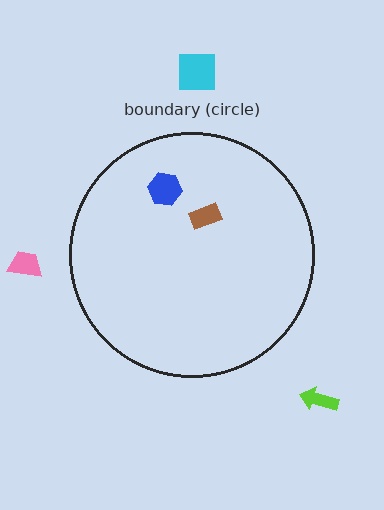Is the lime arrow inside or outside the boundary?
Outside.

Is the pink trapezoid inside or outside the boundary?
Outside.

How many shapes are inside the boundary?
2 inside, 3 outside.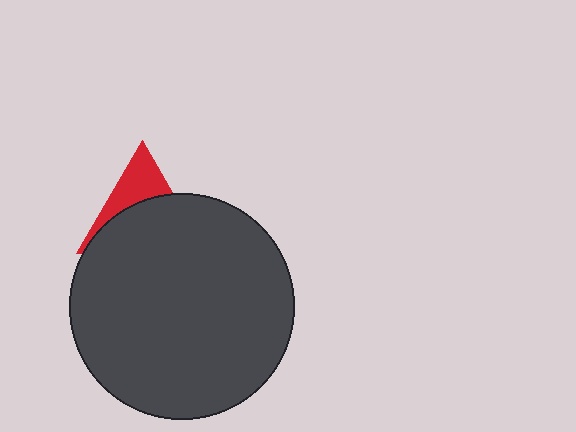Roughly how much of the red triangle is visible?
A small part of it is visible (roughly 36%).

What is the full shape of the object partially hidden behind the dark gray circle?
The partially hidden object is a red triangle.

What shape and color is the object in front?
The object in front is a dark gray circle.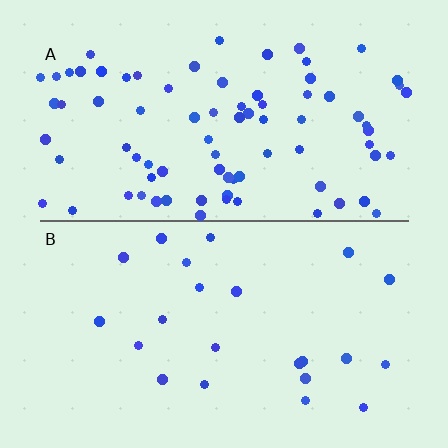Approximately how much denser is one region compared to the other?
Approximately 3.6× — region A over region B.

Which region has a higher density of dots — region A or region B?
A (the top).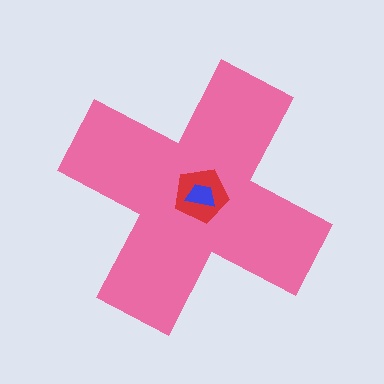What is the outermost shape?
The pink cross.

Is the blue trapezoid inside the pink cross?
Yes.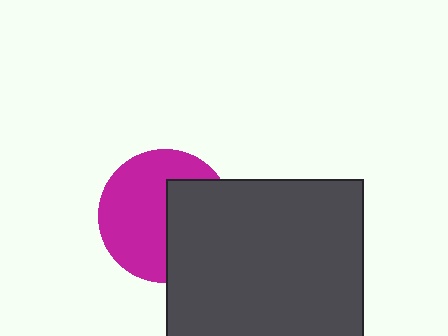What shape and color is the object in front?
The object in front is a dark gray rectangle.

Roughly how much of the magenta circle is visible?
About half of it is visible (roughly 59%).